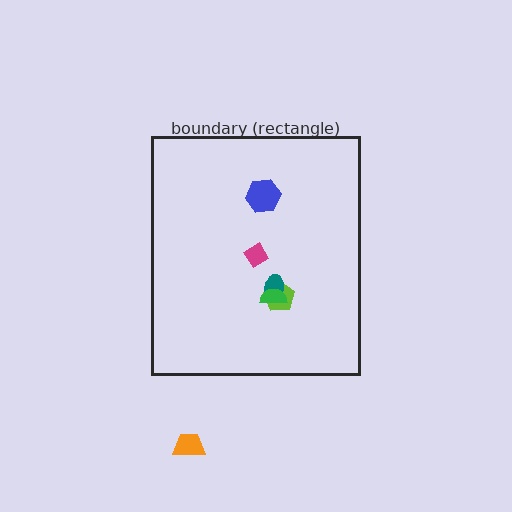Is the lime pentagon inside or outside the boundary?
Inside.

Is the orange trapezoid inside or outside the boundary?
Outside.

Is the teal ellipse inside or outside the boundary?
Inside.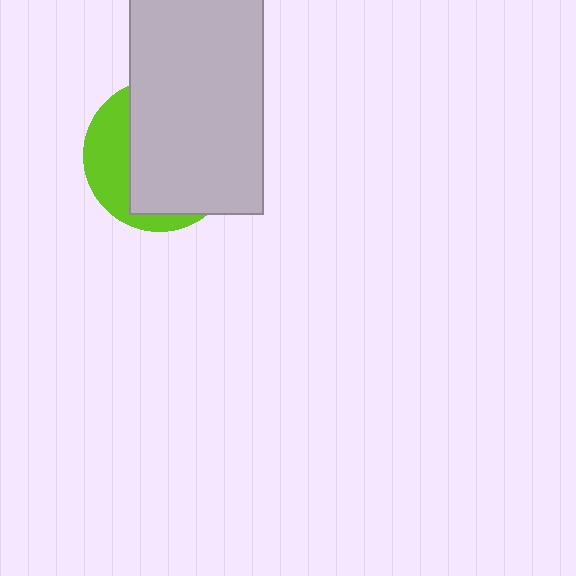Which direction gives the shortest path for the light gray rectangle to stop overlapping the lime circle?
Moving right gives the shortest separation.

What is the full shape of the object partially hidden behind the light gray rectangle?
The partially hidden object is a lime circle.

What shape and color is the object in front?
The object in front is a light gray rectangle.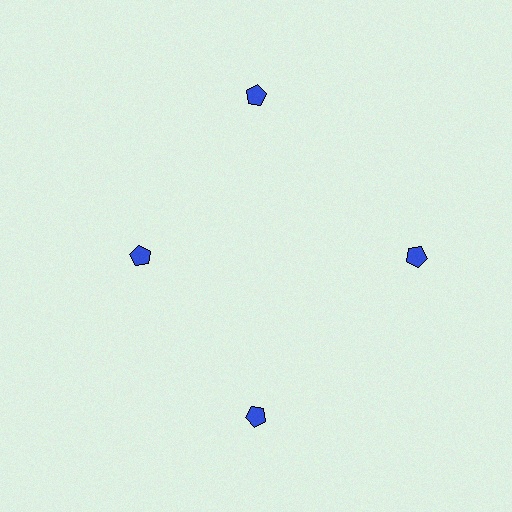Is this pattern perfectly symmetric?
No. The 4 blue pentagons are arranged in a ring, but one element near the 9 o'clock position is pulled inward toward the center, breaking the 4-fold rotational symmetry.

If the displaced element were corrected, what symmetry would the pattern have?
It would have 4-fold rotational symmetry — the pattern would map onto itself every 90 degrees.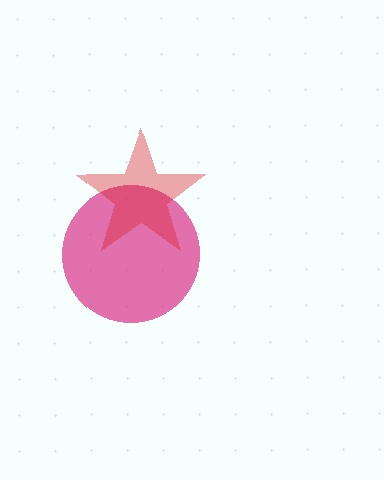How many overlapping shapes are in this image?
There are 2 overlapping shapes in the image.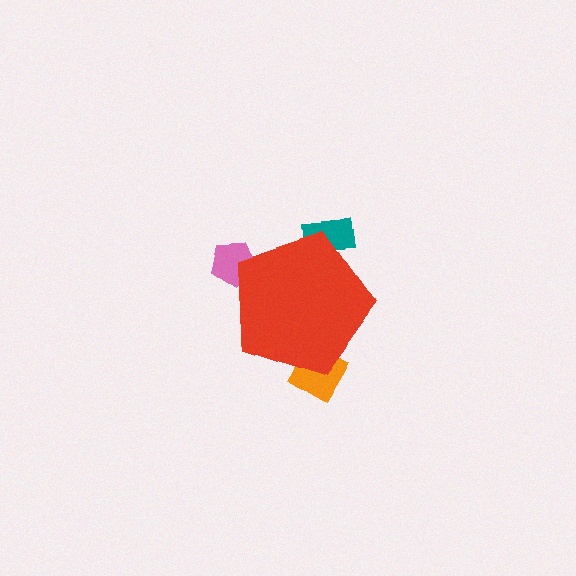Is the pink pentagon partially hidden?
Yes, the pink pentagon is partially hidden behind the red pentagon.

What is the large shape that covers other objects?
A red pentagon.